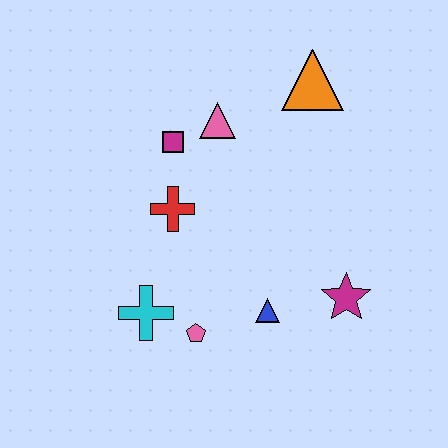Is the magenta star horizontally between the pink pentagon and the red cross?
No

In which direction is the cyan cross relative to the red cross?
The cyan cross is below the red cross.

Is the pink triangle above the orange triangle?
No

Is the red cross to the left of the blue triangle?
Yes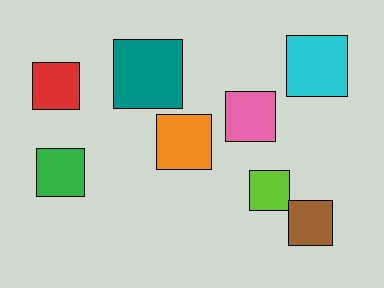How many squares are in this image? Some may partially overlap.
There are 8 squares.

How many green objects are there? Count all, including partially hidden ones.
There is 1 green object.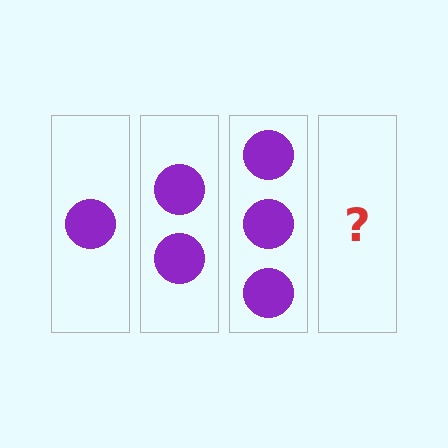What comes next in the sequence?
The next element should be 4 circles.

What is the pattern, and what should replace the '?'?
The pattern is that each step adds one more circle. The '?' should be 4 circles.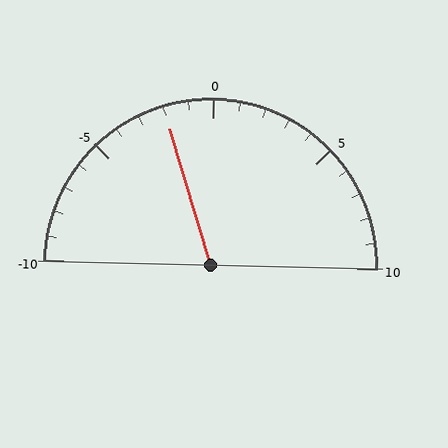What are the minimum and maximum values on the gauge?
The gauge ranges from -10 to 10.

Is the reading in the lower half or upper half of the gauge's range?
The reading is in the lower half of the range (-10 to 10).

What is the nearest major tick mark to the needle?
The nearest major tick mark is 0.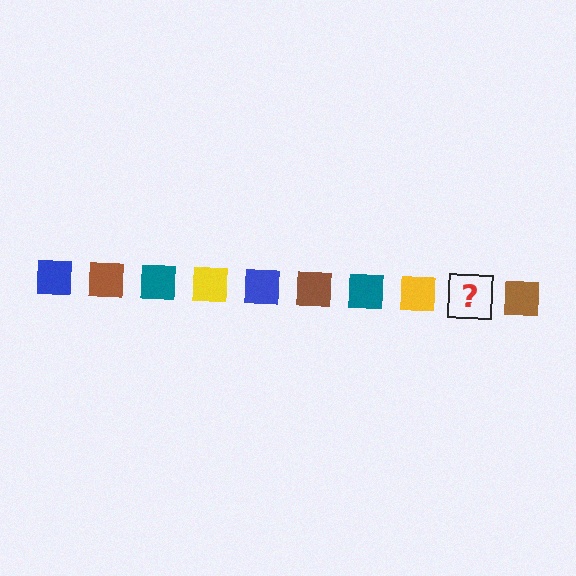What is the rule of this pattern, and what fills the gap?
The rule is that the pattern cycles through blue, brown, teal, yellow squares. The gap should be filled with a blue square.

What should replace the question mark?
The question mark should be replaced with a blue square.